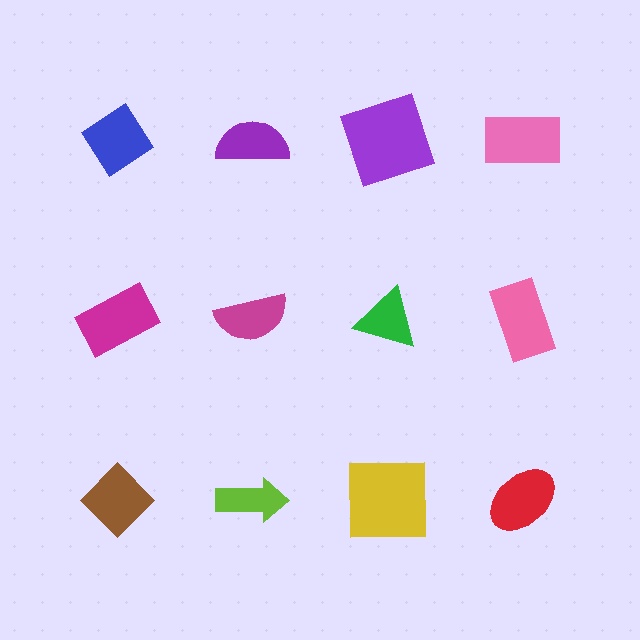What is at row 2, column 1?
A magenta rectangle.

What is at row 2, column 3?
A green triangle.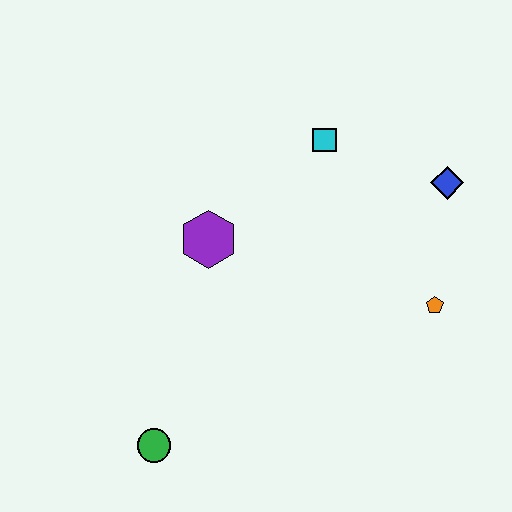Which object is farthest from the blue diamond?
The green circle is farthest from the blue diamond.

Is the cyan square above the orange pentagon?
Yes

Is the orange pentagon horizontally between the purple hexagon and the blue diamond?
Yes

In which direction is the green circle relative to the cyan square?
The green circle is below the cyan square.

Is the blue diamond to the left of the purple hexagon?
No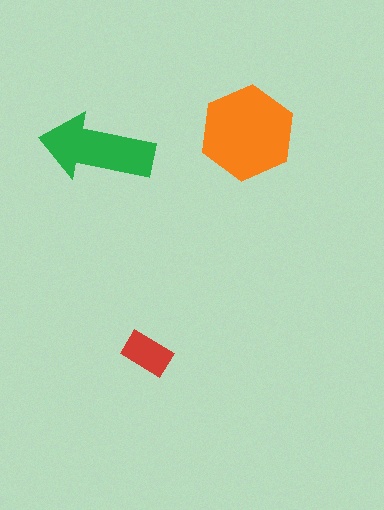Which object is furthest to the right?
The orange hexagon is rightmost.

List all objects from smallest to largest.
The red rectangle, the green arrow, the orange hexagon.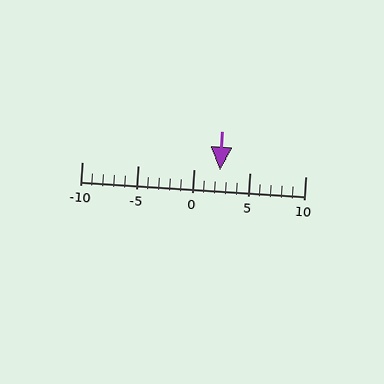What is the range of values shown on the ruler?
The ruler shows values from -10 to 10.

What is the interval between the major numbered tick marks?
The major tick marks are spaced 5 units apart.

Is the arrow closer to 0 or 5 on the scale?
The arrow is closer to 0.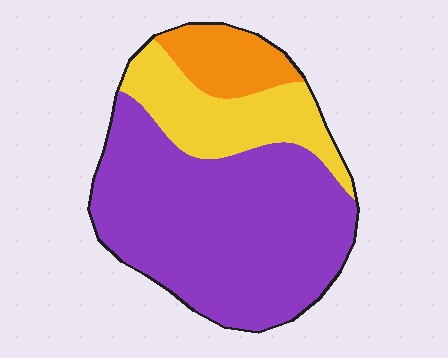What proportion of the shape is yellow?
Yellow covers roughly 20% of the shape.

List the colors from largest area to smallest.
From largest to smallest: purple, yellow, orange.